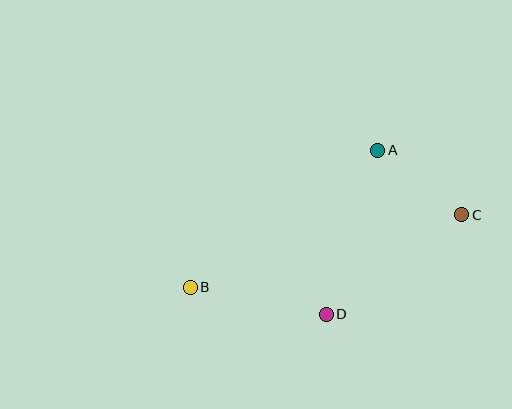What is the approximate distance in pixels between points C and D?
The distance between C and D is approximately 168 pixels.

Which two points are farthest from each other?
Points B and C are farthest from each other.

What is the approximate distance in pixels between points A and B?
The distance between A and B is approximately 232 pixels.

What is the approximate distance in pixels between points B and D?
The distance between B and D is approximately 138 pixels.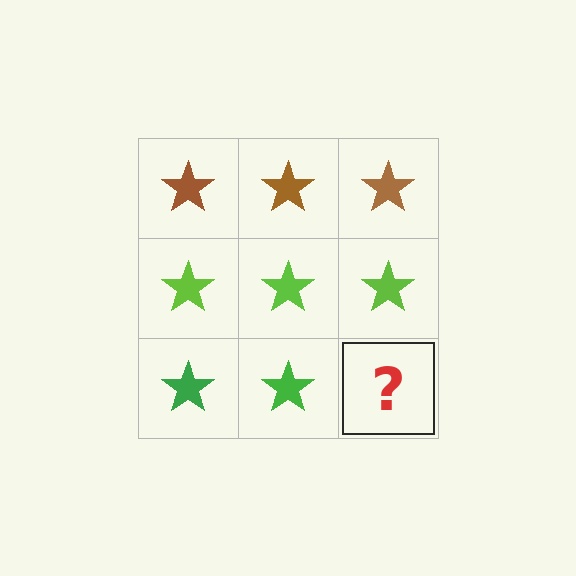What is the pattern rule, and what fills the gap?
The rule is that each row has a consistent color. The gap should be filled with a green star.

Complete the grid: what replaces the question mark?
The question mark should be replaced with a green star.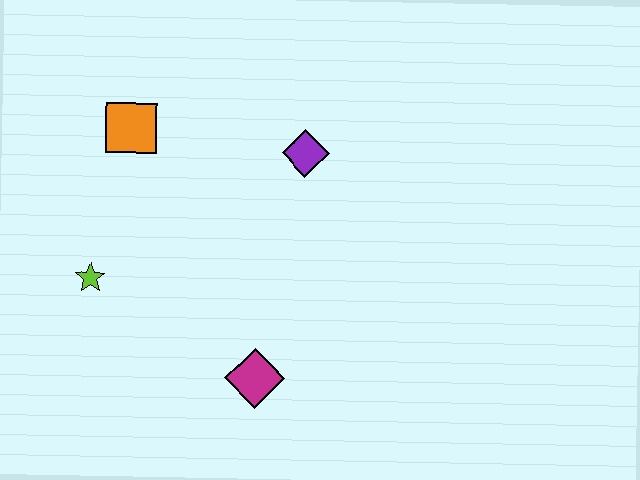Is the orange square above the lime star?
Yes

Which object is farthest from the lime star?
The purple diamond is farthest from the lime star.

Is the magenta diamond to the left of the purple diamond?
Yes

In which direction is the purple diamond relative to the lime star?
The purple diamond is to the right of the lime star.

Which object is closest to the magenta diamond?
The lime star is closest to the magenta diamond.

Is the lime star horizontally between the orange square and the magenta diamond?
No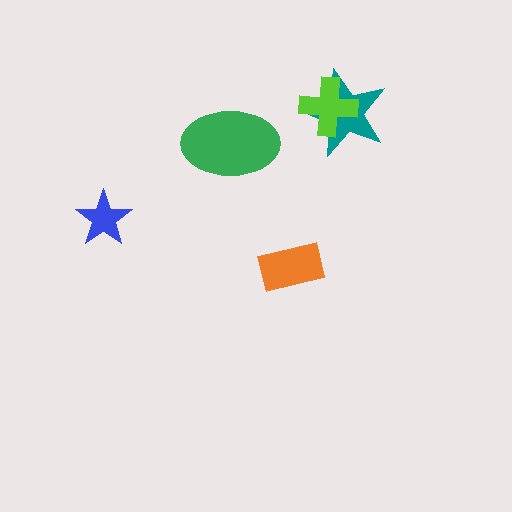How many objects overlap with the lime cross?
1 object overlaps with the lime cross.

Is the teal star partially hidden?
Yes, it is partially covered by another shape.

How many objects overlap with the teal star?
1 object overlaps with the teal star.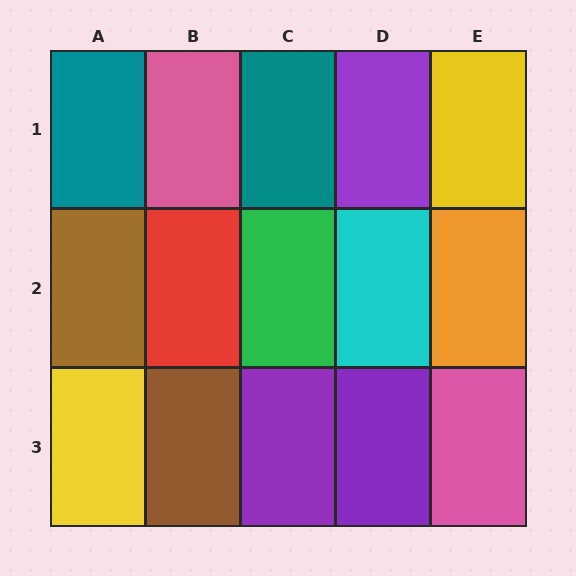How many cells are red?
1 cell is red.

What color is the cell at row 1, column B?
Pink.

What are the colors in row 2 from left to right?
Brown, red, green, cyan, orange.